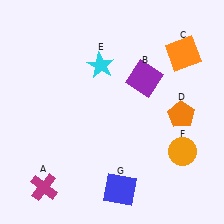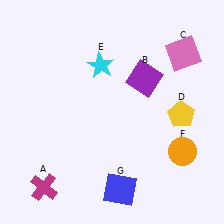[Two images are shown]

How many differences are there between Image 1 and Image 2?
There are 2 differences between the two images.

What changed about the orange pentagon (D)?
In Image 1, D is orange. In Image 2, it changed to yellow.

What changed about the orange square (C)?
In Image 1, C is orange. In Image 2, it changed to pink.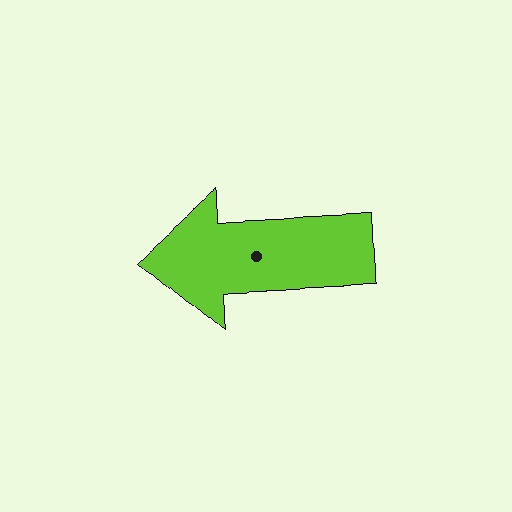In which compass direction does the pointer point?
West.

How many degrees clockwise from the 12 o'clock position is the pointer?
Approximately 269 degrees.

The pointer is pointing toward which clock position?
Roughly 9 o'clock.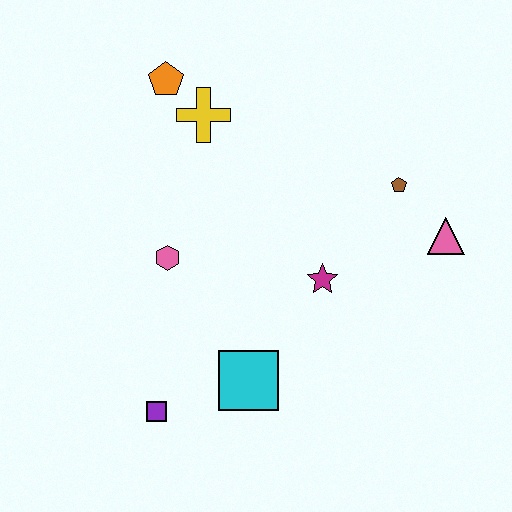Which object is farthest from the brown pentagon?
The purple square is farthest from the brown pentagon.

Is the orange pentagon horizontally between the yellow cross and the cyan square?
No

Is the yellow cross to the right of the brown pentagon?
No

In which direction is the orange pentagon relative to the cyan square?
The orange pentagon is above the cyan square.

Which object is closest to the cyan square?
The purple square is closest to the cyan square.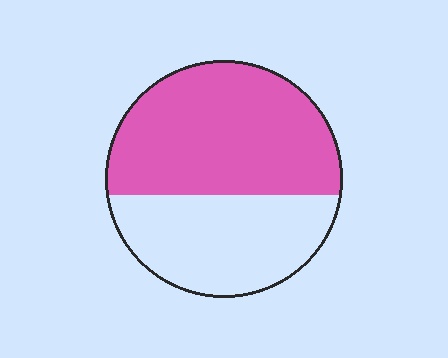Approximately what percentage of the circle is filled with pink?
Approximately 60%.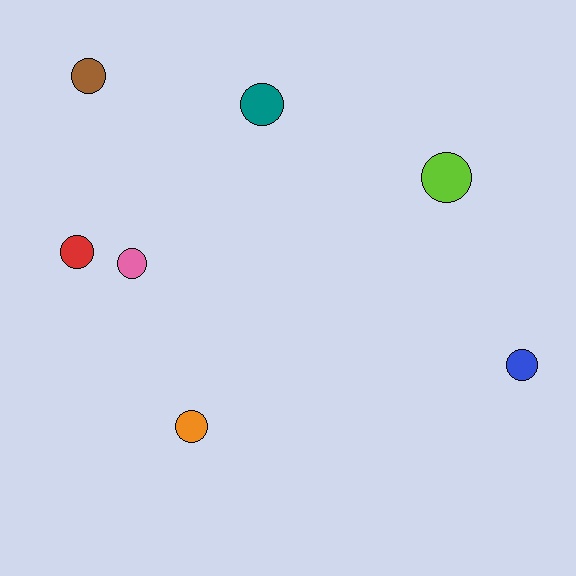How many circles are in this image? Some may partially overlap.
There are 7 circles.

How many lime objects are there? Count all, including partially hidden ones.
There is 1 lime object.